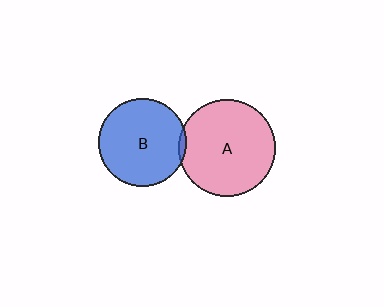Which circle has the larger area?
Circle A (pink).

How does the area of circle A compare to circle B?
Approximately 1.2 times.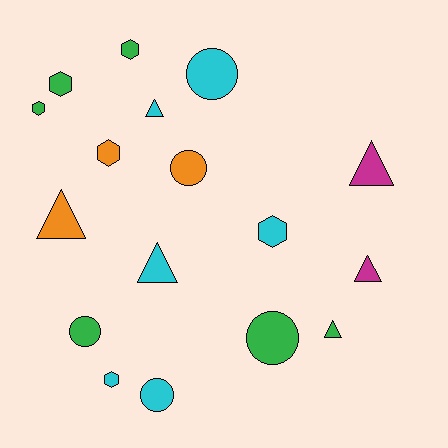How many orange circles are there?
There is 1 orange circle.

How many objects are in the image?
There are 17 objects.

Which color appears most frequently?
Green, with 6 objects.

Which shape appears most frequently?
Triangle, with 6 objects.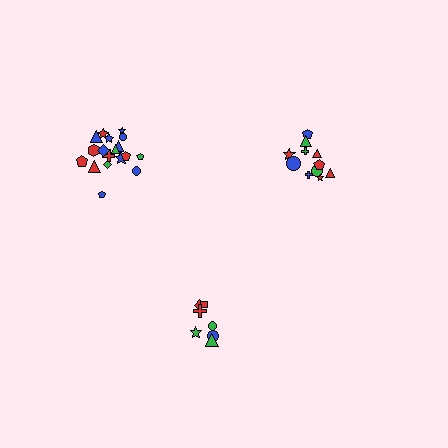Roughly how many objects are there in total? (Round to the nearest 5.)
Roughly 35 objects in total.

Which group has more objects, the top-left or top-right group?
The top-left group.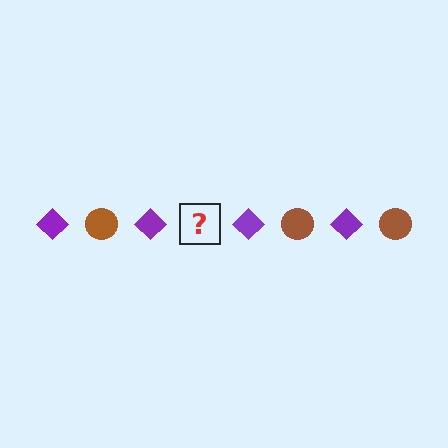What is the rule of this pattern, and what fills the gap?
The rule is that the pattern alternates between purple diamond and brown circle. The gap should be filled with a brown circle.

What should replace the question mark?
The question mark should be replaced with a brown circle.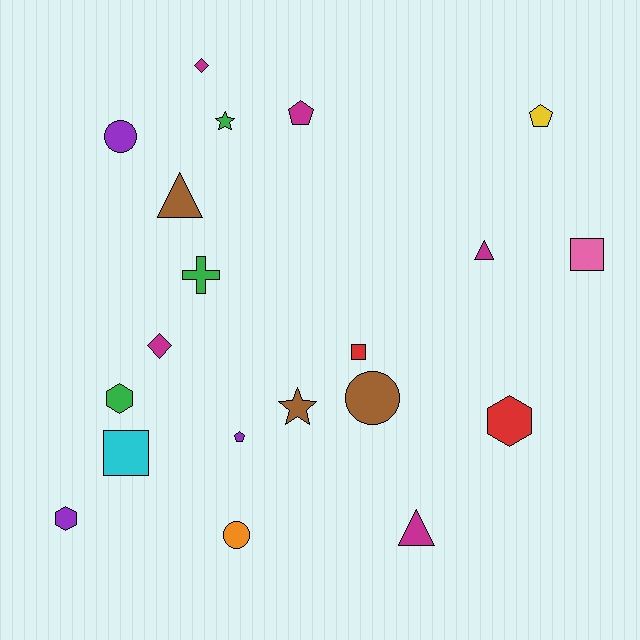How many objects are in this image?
There are 20 objects.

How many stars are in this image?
There are 2 stars.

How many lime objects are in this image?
There are no lime objects.